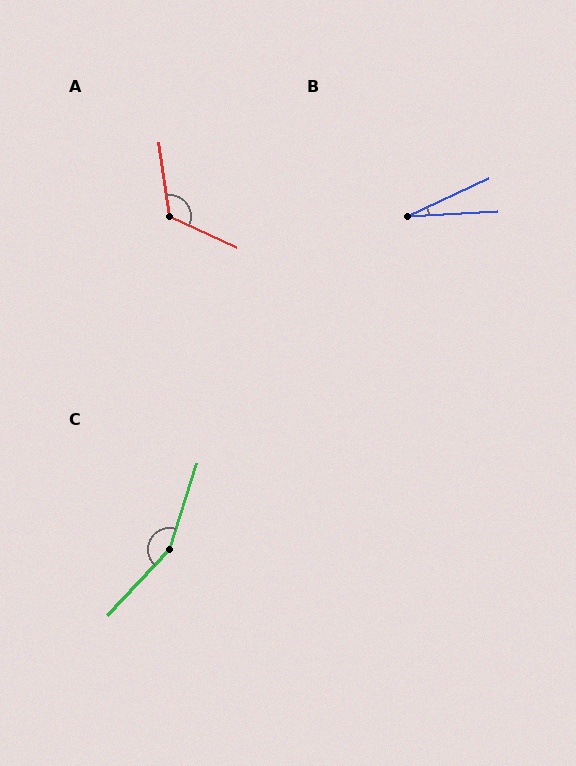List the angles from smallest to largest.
B (22°), A (123°), C (154°).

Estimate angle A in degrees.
Approximately 123 degrees.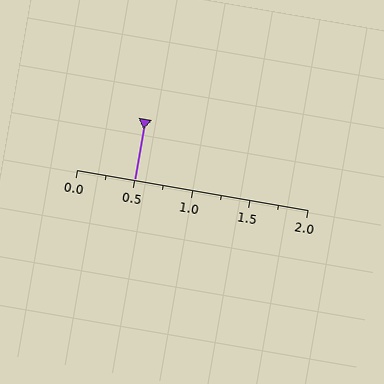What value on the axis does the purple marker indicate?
The marker indicates approximately 0.5.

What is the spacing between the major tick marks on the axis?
The major ticks are spaced 0.5 apart.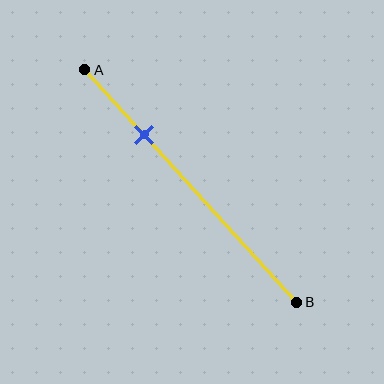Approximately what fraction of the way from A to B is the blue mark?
The blue mark is approximately 30% of the way from A to B.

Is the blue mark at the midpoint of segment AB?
No, the mark is at about 30% from A, not at the 50% midpoint.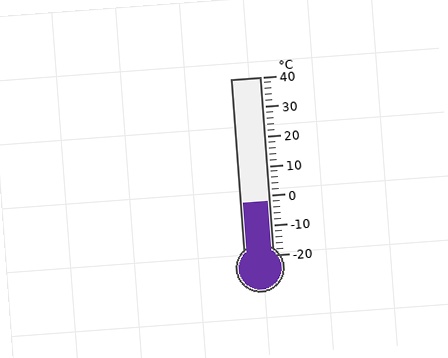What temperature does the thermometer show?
The thermometer shows approximately -2°C.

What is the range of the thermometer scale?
The thermometer scale ranges from -20°C to 40°C.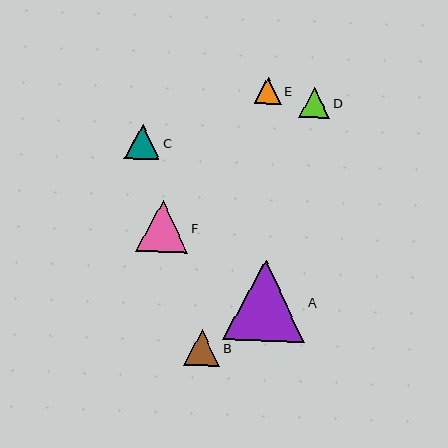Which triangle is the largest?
Triangle A is the largest with a size of approximately 82 pixels.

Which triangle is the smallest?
Triangle E is the smallest with a size of approximately 27 pixels.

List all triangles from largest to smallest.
From largest to smallest: A, F, B, C, D, E.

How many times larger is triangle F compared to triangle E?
Triangle F is approximately 1.9 times the size of triangle E.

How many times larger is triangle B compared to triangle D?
Triangle B is approximately 1.2 times the size of triangle D.